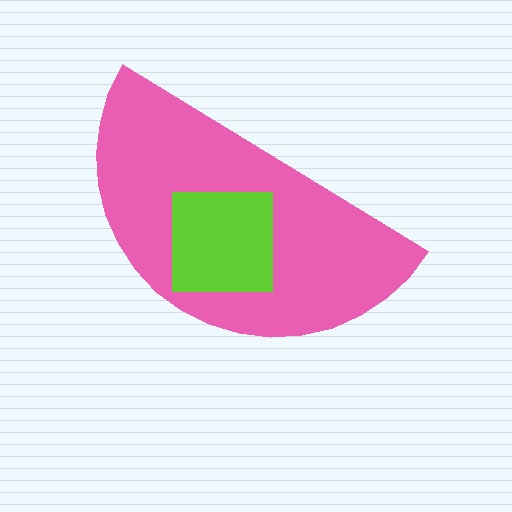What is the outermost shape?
The pink semicircle.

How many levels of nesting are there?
2.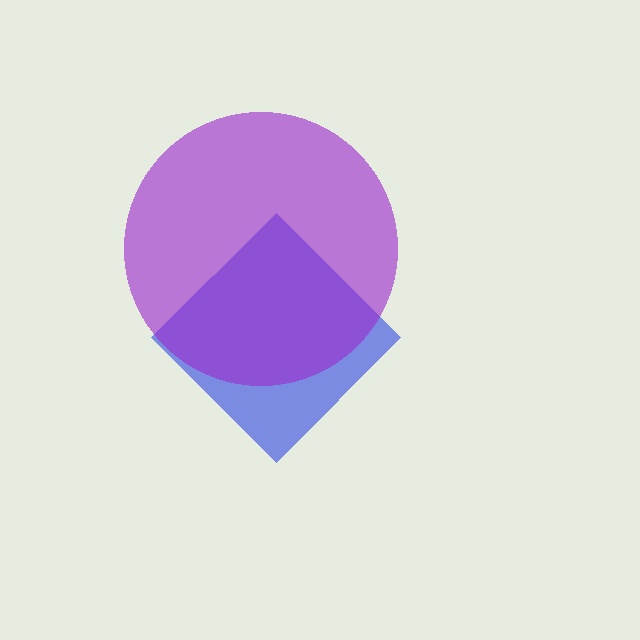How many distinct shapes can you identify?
There are 2 distinct shapes: a blue diamond, a purple circle.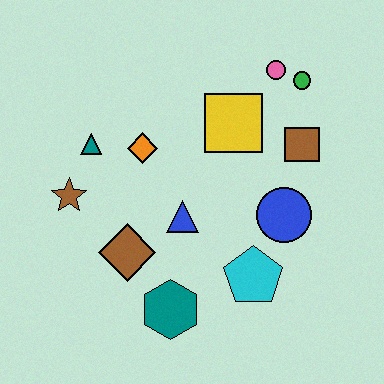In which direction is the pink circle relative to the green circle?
The pink circle is to the left of the green circle.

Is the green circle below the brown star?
No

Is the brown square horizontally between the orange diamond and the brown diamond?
No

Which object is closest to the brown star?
The teal triangle is closest to the brown star.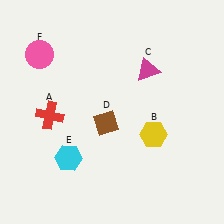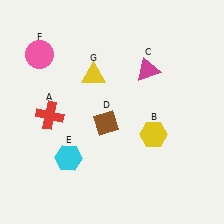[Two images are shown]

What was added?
A yellow triangle (G) was added in Image 2.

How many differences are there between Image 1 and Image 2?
There is 1 difference between the two images.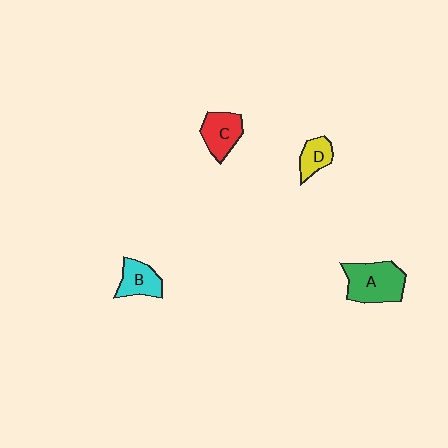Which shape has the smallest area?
Shape D (yellow).